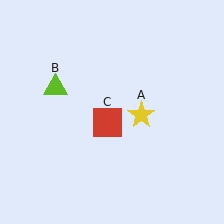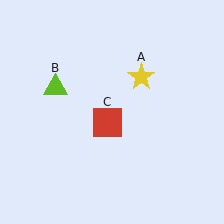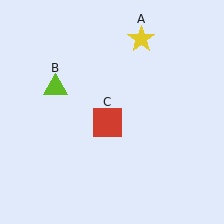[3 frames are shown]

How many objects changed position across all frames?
1 object changed position: yellow star (object A).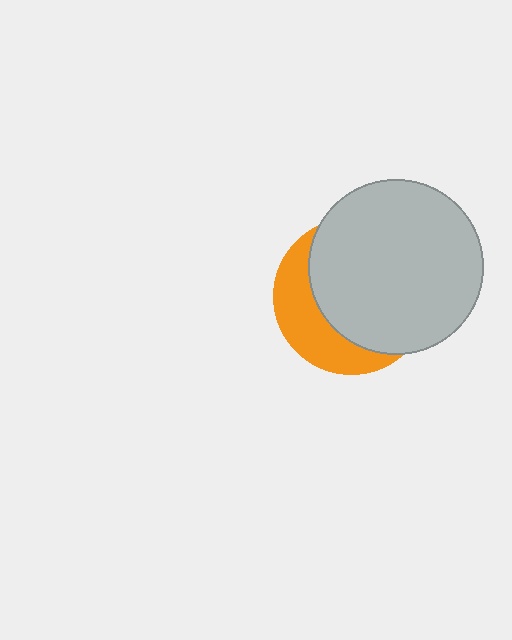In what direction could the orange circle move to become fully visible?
The orange circle could move toward the lower-left. That would shift it out from behind the light gray circle entirely.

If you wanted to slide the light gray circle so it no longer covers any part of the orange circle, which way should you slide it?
Slide it toward the upper-right — that is the most direct way to separate the two shapes.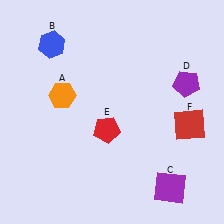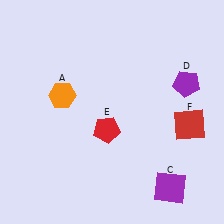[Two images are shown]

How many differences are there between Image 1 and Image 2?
There is 1 difference between the two images.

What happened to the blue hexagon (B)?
The blue hexagon (B) was removed in Image 2. It was in the top-left area of Image 1.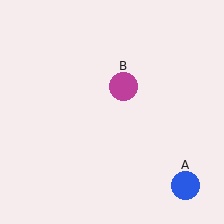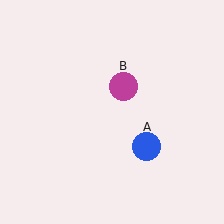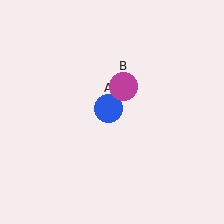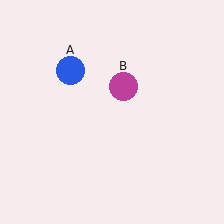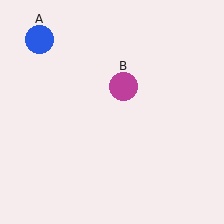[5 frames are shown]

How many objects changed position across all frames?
1 object changed position: blue circle (object A).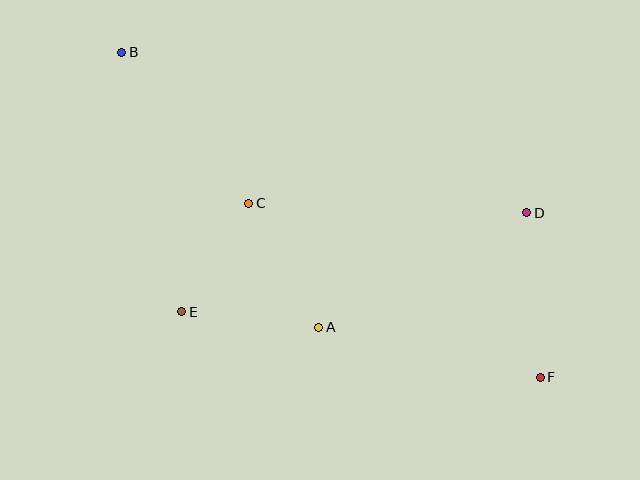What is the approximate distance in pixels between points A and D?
The distance between A and D is approximately 237 pixels.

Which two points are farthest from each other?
Points B and F are farthest from each other.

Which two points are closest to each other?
Points C and E are closest to each other.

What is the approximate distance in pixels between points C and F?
The distance between C and F is approximately 339 pixels.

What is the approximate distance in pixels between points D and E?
The distance between D and E is approximately 359 pixels.